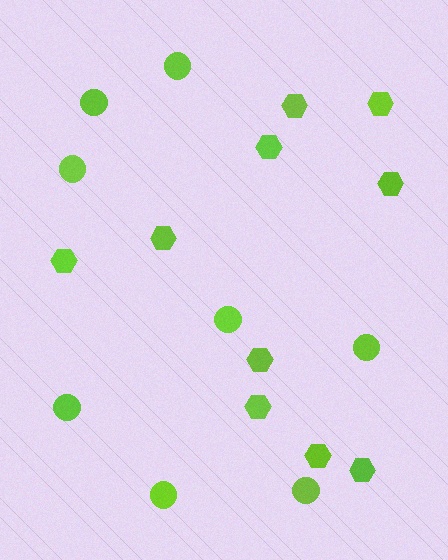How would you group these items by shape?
There are 2 groups: one group of circles (8) and one group of hexagons (10).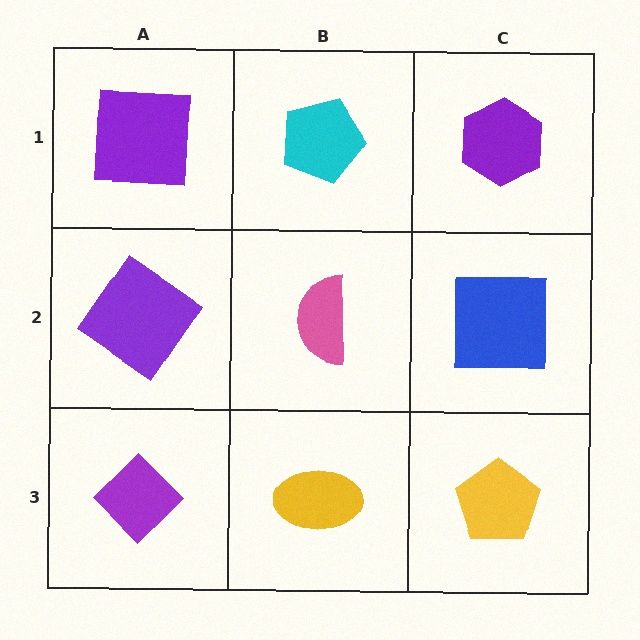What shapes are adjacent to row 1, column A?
A purple diamond (row 2, column A), a cyan pentagon (row 1, column B).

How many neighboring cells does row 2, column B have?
4.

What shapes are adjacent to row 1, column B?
A pink semicircle (row 2, column B), a purple square (row 1, column A), a purple hexagon (row 1, column C).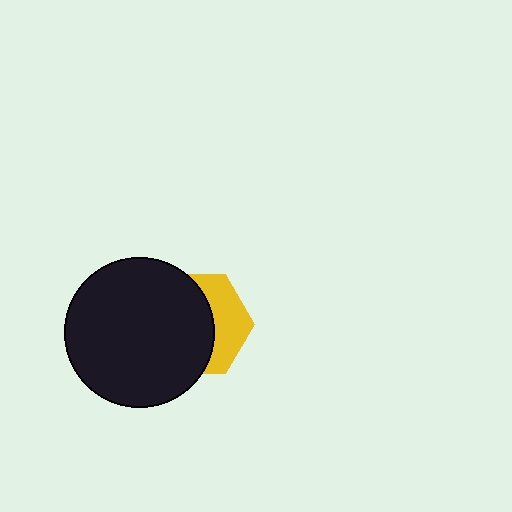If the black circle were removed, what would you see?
You would see the complete yellow hexagon.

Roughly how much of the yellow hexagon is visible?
A small part of it is visible (roughly 37%).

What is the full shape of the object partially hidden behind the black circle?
The partially hidden object is a yellow hexagon.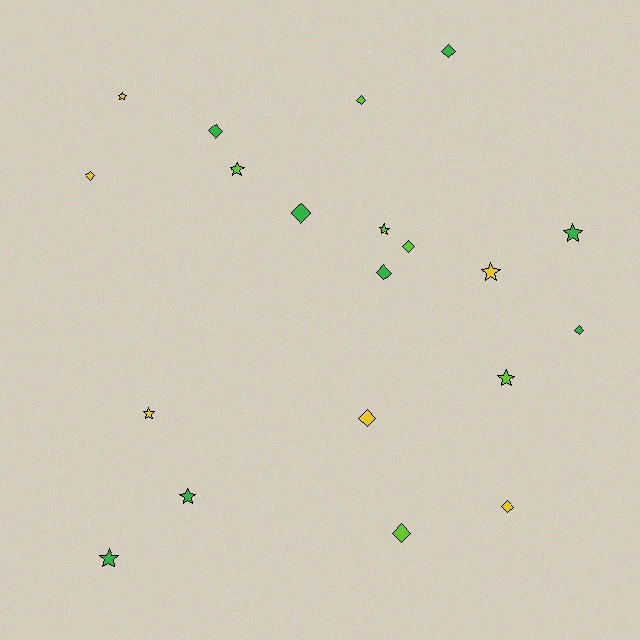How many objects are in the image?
There are 20 objects.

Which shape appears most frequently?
Diamond, with 11 objects.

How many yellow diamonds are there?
There are 3 yellow diamonds.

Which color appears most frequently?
Green, with 8 objects.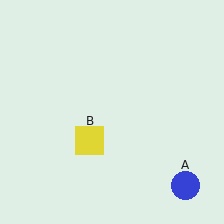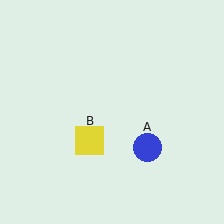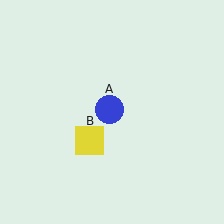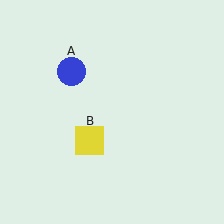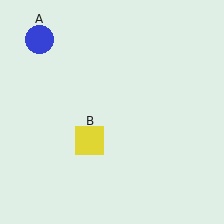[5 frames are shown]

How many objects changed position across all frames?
1 object changed position: blue circle (object A).